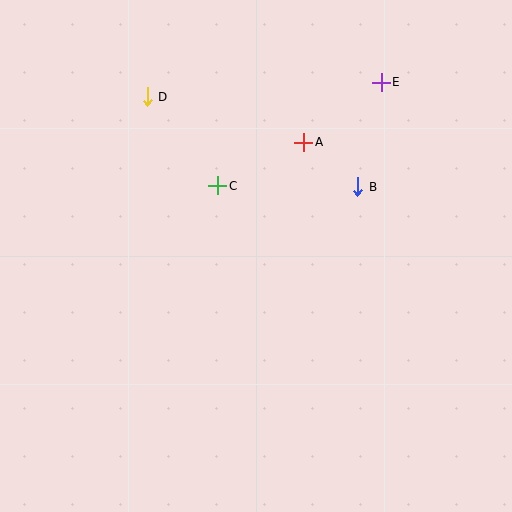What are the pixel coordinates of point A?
Point A is at (304, 142).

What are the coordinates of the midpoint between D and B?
The midpoint between D and B is at (252, 142).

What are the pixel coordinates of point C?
Point C is at (218, 186).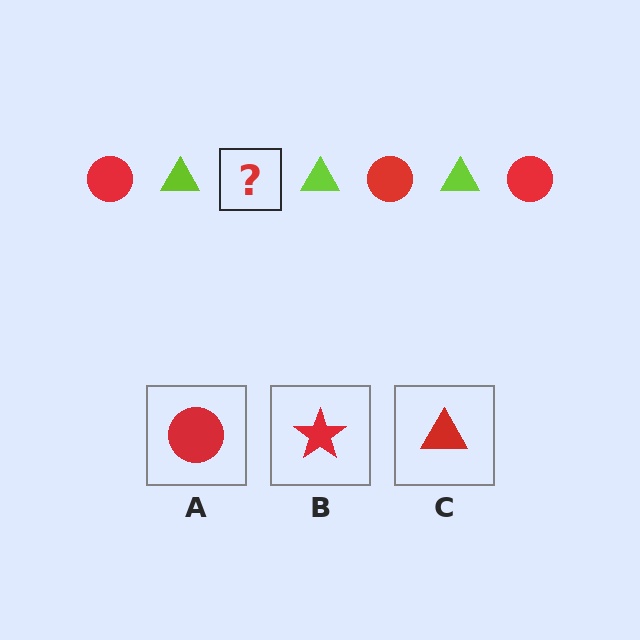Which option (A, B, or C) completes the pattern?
A.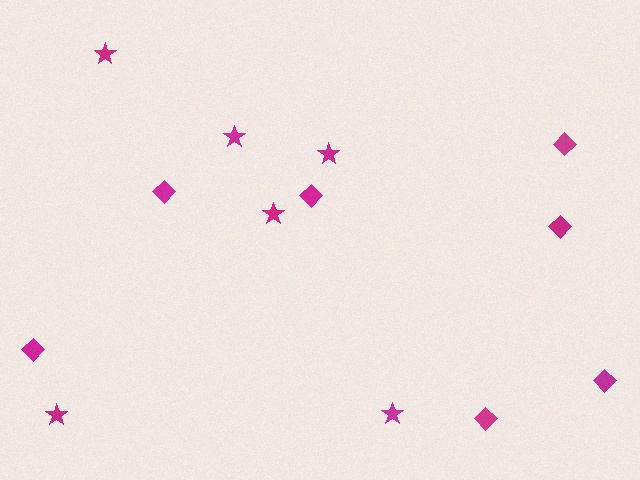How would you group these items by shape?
There are 2 groups: one group of stars (6) and one group of diamonds (7).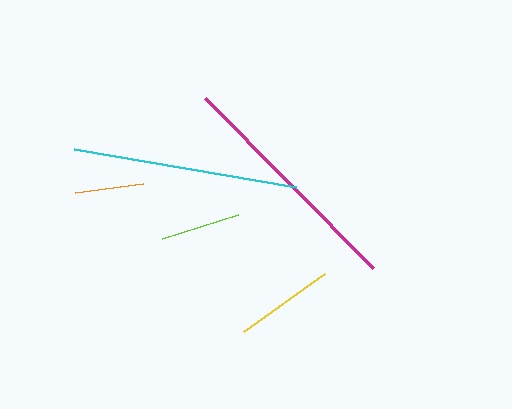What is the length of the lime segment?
The lime segment is approximately 80 pixels long.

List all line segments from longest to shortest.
From longest to shortest: magenta, cyan, yellow, lime, orange.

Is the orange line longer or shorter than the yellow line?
The yellow line is longer than the orange line.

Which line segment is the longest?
The magenta line is the longest at approximately 238 pixels.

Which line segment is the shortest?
The orange line is the shortest at approximately 69 pixels.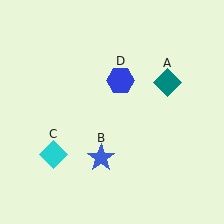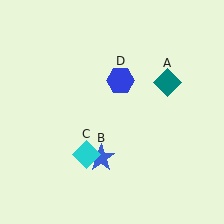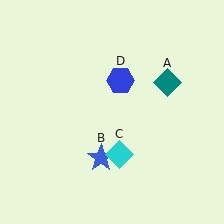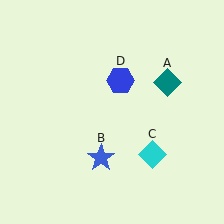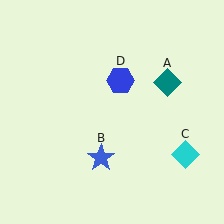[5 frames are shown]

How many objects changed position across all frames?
1 object changed position: cyan diamond (object C).